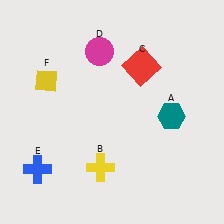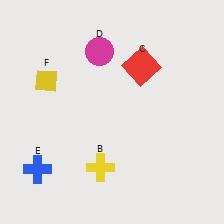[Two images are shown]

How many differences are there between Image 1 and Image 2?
There is 1 difference between the two images.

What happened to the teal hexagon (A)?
The teal hexagon (A) was removed in Image 2. It was in the bottom-right area of Image 1.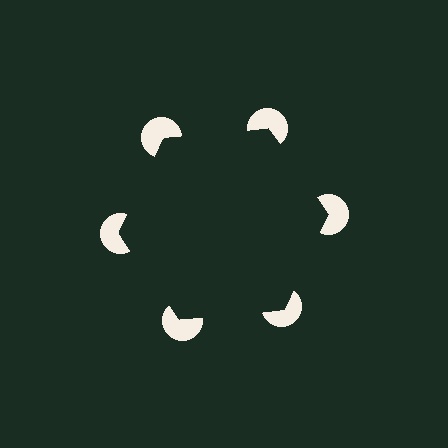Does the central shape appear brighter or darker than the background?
It typically appears slightly darker than the background, even though no actual brightness change is drawn.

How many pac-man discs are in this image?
There are 6 — one at each vertex of the illusory hexagon.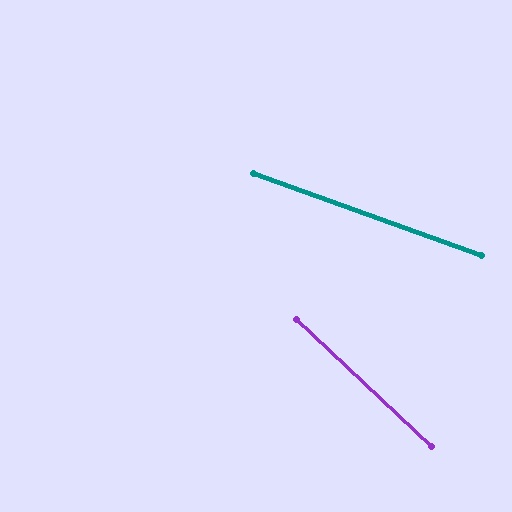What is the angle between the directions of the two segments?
Approximately 23 degrees.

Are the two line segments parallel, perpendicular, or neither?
Neither parallel nor perpendicular — they differ by about 23°.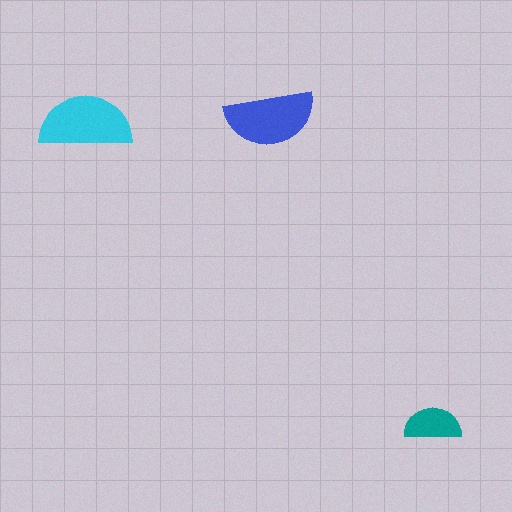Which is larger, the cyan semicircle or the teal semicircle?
The cyan one.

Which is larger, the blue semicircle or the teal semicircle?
The blue one.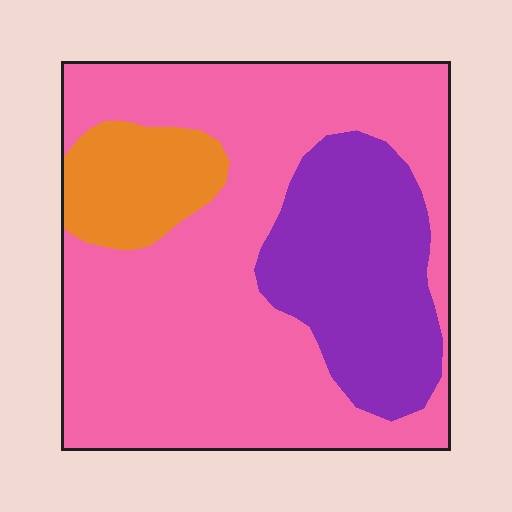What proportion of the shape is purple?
Purple covers roughly 25% of the shape.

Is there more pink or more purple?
Pink.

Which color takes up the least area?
Orange, at roughly 10%.